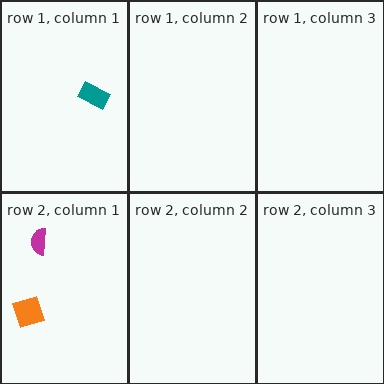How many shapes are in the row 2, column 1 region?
2.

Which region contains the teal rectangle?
The row 1, column 1 region.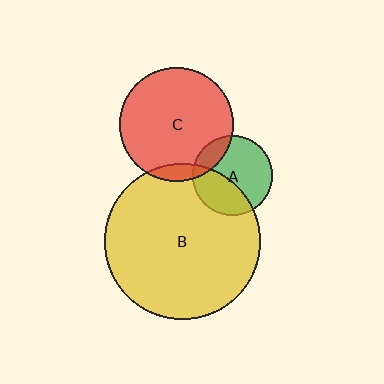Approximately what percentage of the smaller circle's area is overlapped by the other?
Approximately 15%.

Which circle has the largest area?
Circle B (yellow).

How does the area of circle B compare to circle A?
Approximately 3.8 times.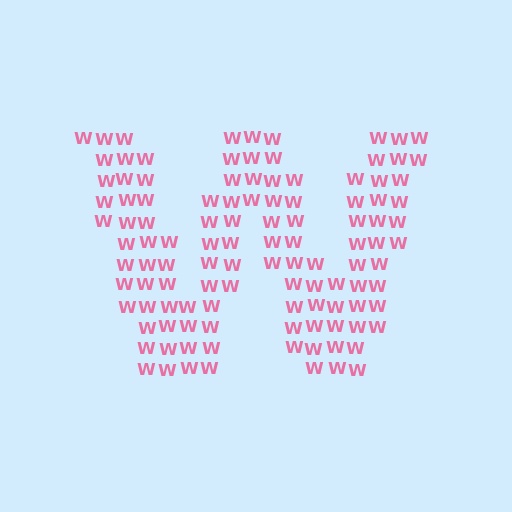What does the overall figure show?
The overall figure shows the letter W.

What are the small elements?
The small elements are letter W's.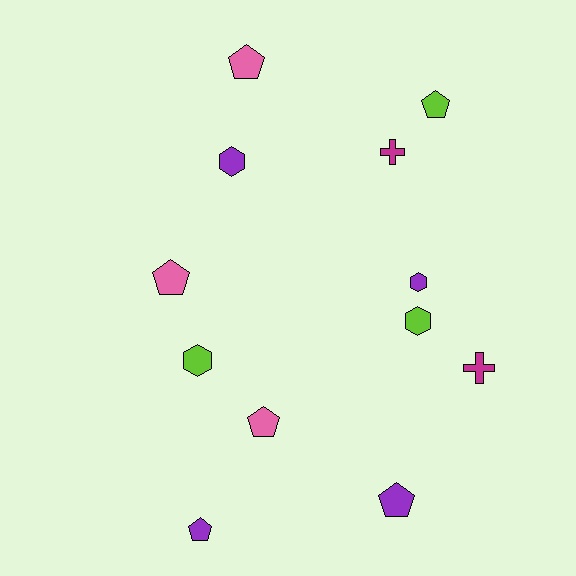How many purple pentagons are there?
There are 2 purple pentagons.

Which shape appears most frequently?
Pentagon, with 6 objects.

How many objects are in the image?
There are 12 objects.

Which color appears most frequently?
Purple, with 4 objects.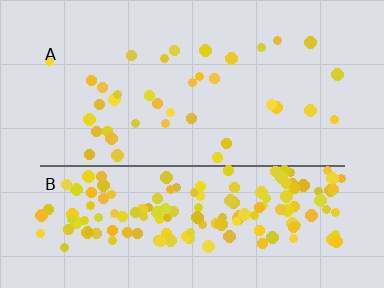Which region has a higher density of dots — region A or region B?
B (the bottom).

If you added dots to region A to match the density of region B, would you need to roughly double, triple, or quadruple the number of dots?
Approximately quadruple.